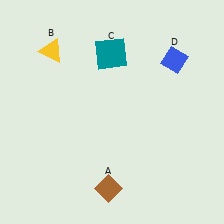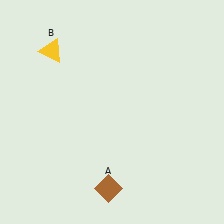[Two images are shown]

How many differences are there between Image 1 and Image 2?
There are 2 differences between the two images.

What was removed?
The blue diamond (D), the teal square (C) were removed in Image 2.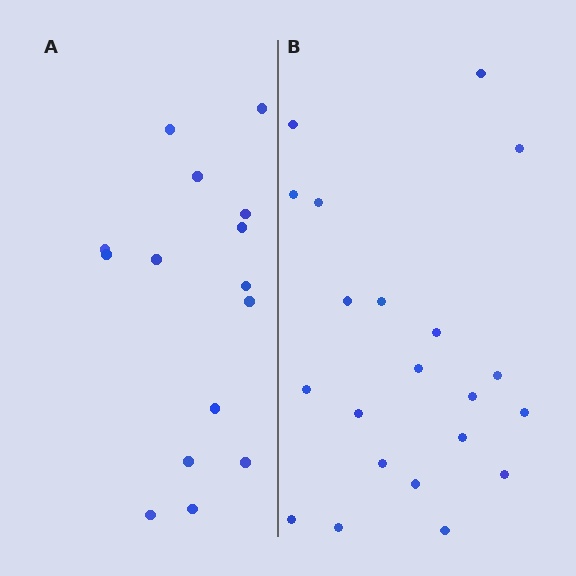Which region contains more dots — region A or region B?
Region B (the right region) has more dots.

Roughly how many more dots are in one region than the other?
Region B has about 6 more dots than region A.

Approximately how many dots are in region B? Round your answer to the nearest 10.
About 20 dots. (The exact count is 21, which rounds to 20.)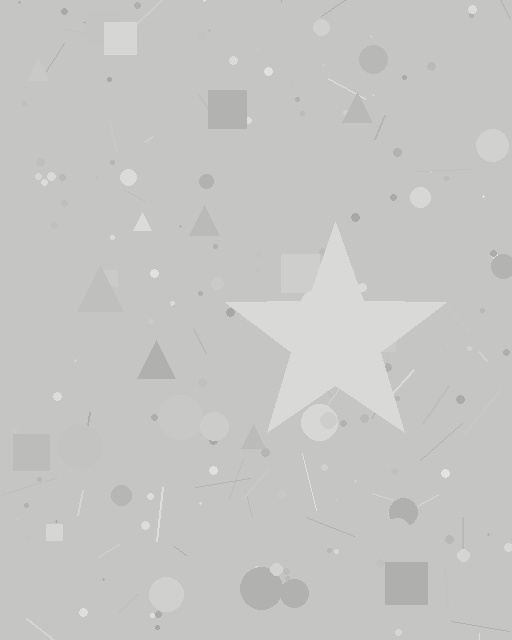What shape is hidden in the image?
A star is hidden in the image.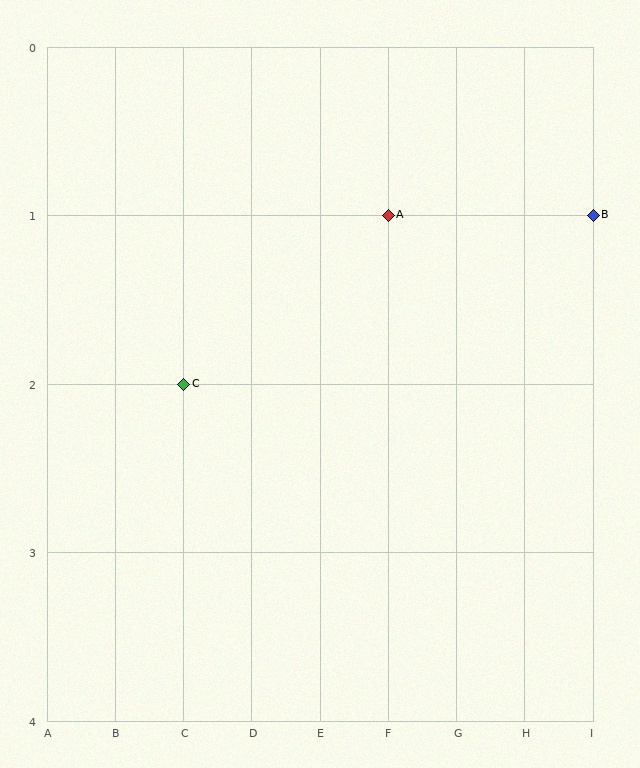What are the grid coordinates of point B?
Point B is at grid coordinates (I, 1).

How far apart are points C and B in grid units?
Points C and B are 6 columns and 1 row apart (about 6.1 grid units diagonally).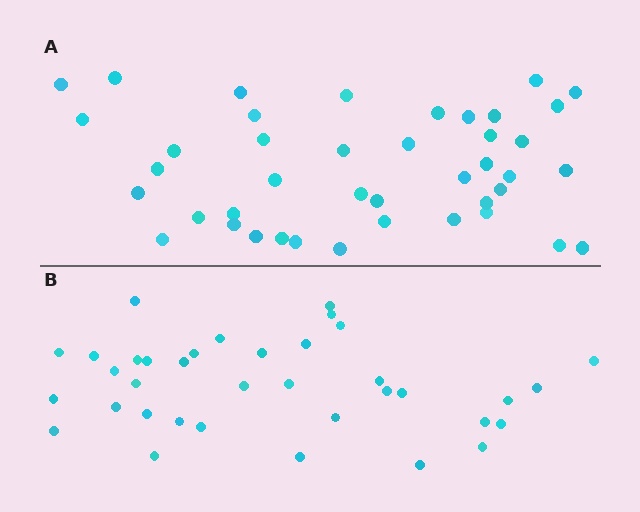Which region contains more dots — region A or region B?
Region A (the top region) has more dots.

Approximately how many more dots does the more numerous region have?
Region A has about 6 more dots than region B.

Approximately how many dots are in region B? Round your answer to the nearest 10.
About 40 dots. (The exact count is 36, which rounds to 40.)